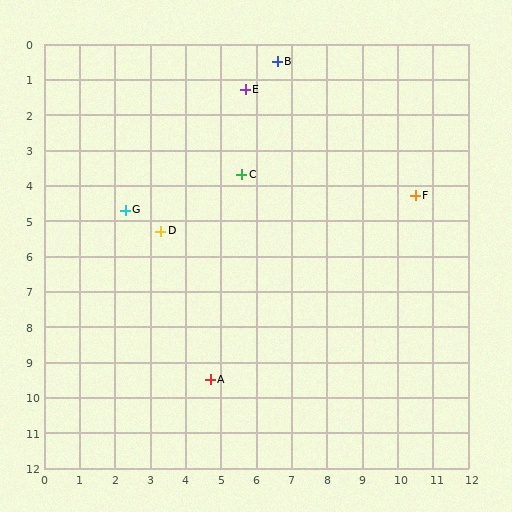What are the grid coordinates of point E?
Point E is at approximately (5.7, 1.3).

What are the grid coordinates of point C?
Point C is at approximately (5.6, 3.7).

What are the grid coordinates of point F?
Point F is at approximately (10.5, 4.3).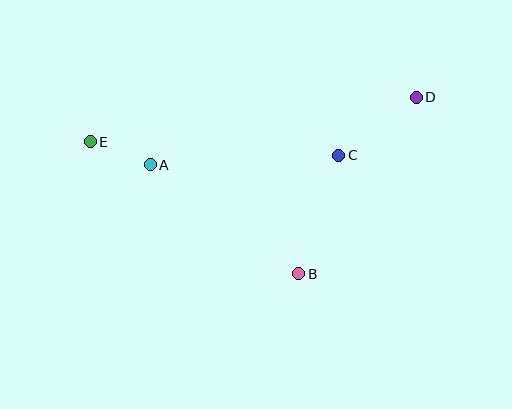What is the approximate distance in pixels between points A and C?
The distance between A and C is approximately 189 pixels.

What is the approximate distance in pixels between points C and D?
The distance between C and D is approximately 97 pixels.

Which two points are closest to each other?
Points A and E are closest to each other.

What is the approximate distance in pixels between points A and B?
The distance between A and B is approximately 184 pixels.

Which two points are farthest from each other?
Points D and E are farthest from each other.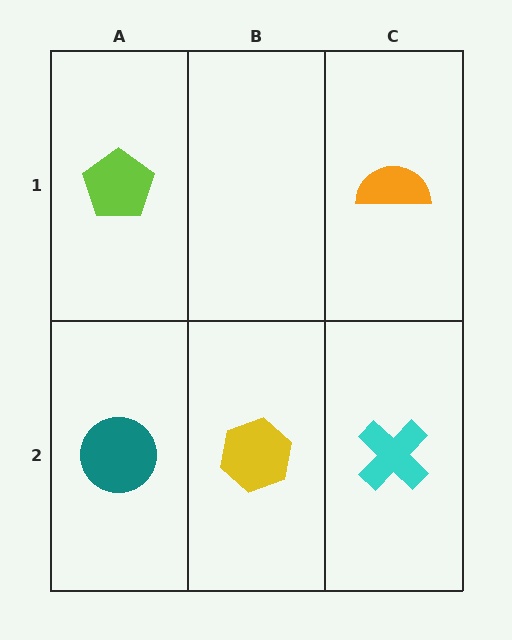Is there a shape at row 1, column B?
No, that cell is empty.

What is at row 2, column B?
A yellow hexagon.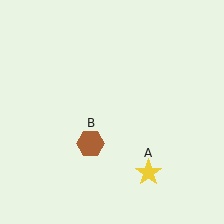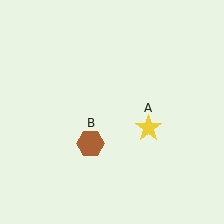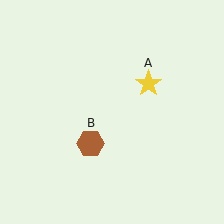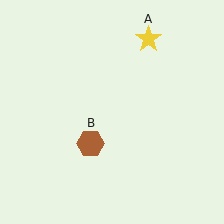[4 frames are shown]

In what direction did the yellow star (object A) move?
The yellow star (object A) moved up.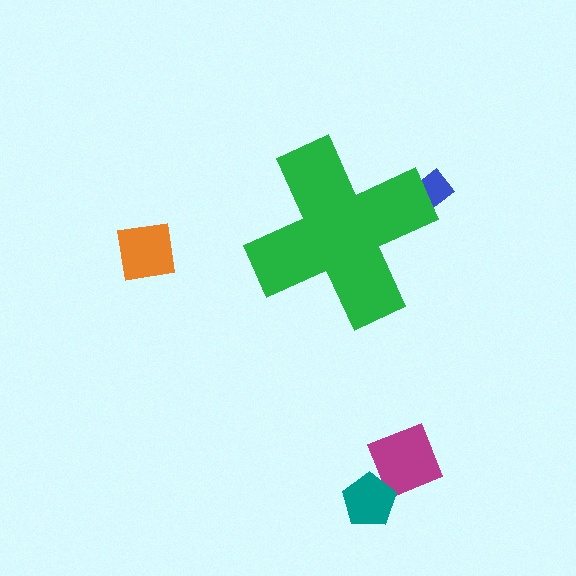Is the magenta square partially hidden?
No, the magenta square is fully visible.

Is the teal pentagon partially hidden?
No, the teal pentagon is fully visible.